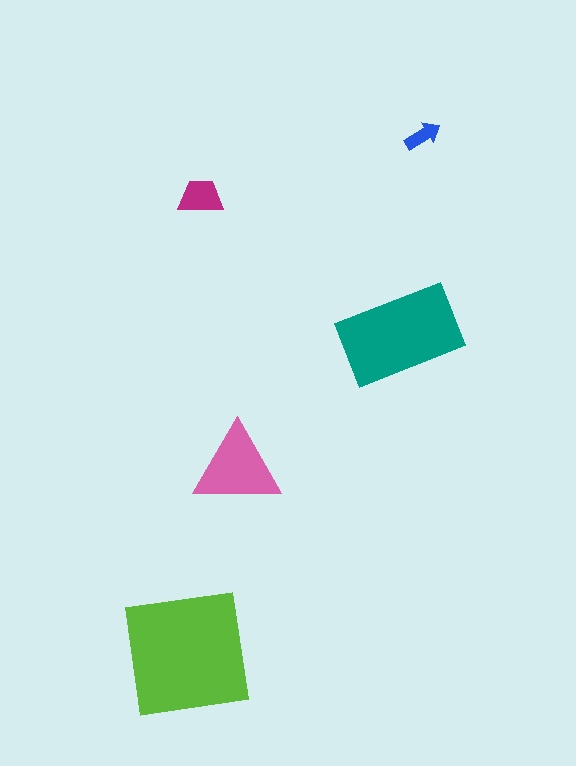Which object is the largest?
The lime square.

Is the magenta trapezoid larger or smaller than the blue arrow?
Larger.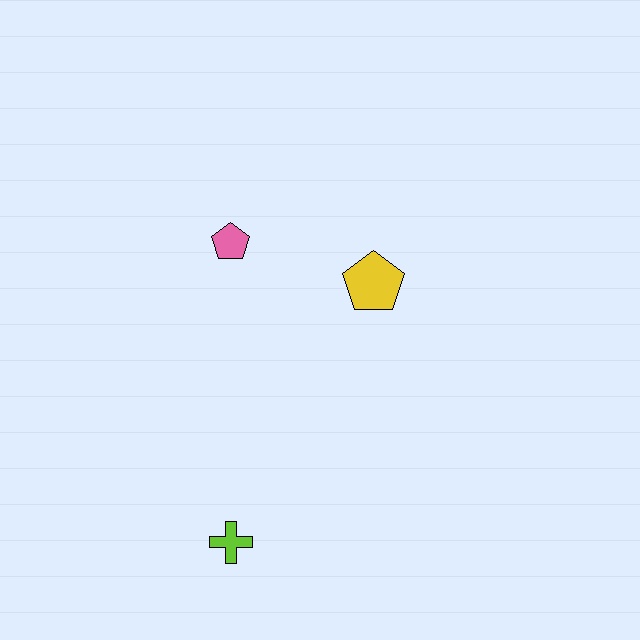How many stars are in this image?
There are no stars.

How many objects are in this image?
There are 3 objects.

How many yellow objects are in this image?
There is 1 yellow object.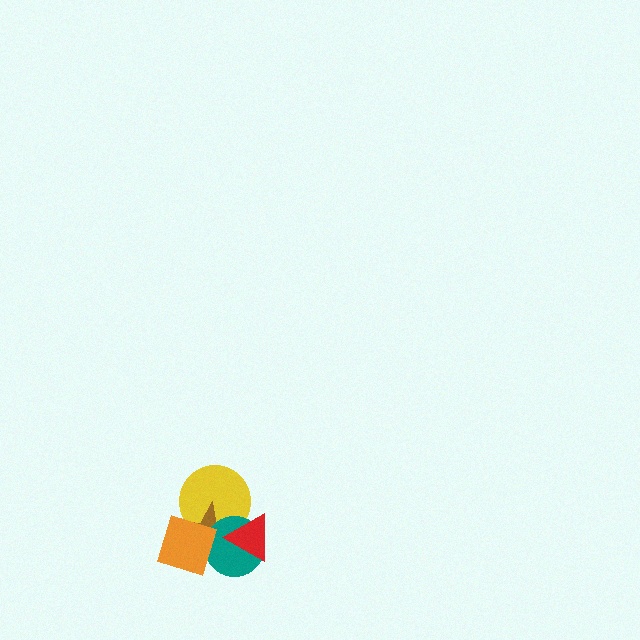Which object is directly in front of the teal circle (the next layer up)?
The orange diamond is directly in front of the teal circle.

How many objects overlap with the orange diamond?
3 objects overlap with the orange diamond.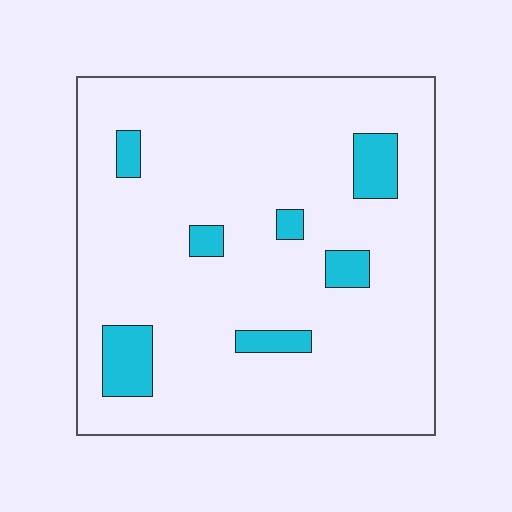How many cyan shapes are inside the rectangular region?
7.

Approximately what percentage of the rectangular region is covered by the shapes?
Approximately 10%.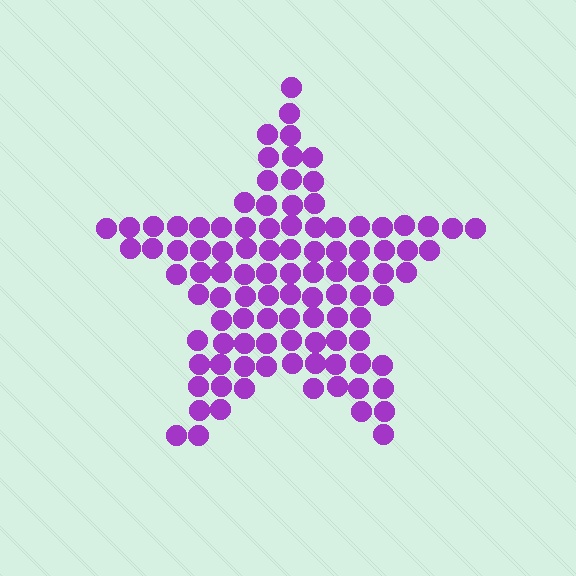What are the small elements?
The small elements are circles.